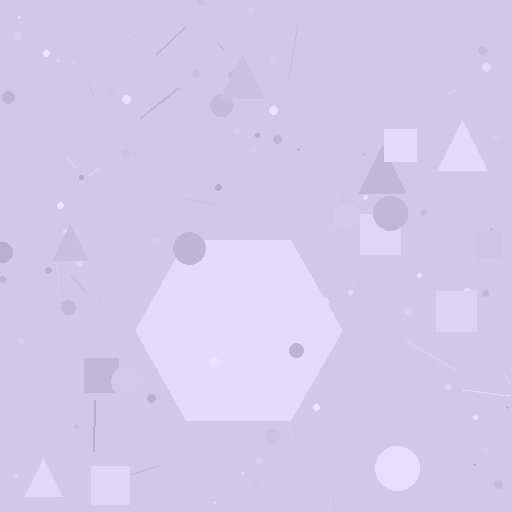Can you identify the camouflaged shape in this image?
The camouflaged shape is a hexagon.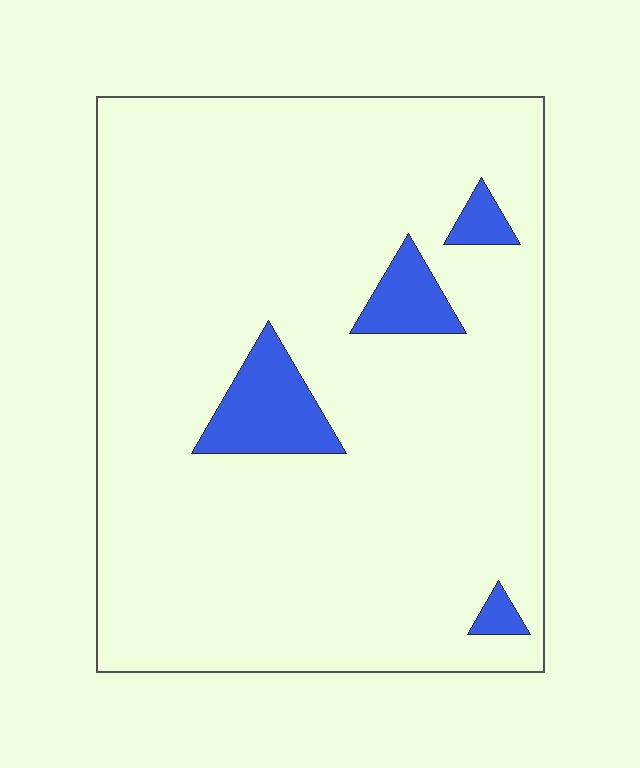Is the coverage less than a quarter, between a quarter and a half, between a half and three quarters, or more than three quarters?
Less than a quarter.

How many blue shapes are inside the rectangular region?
4.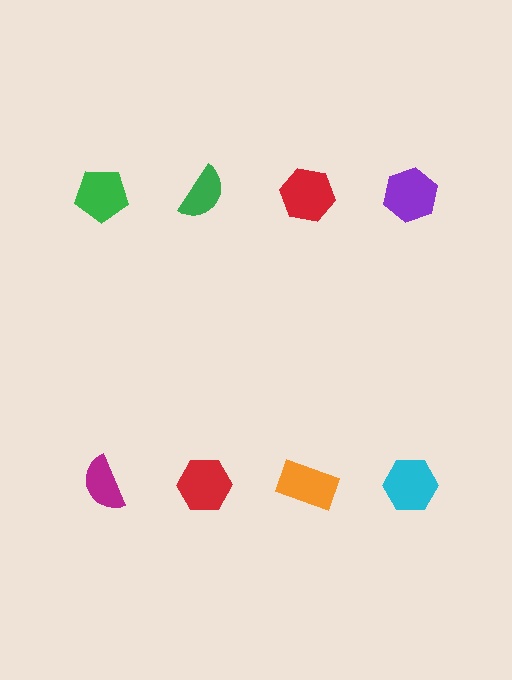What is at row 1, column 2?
A green semicircle.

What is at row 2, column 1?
A magenta semicircle.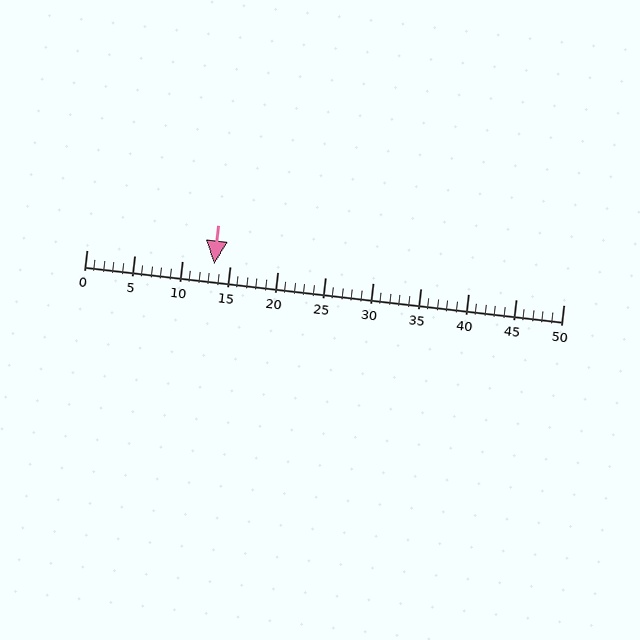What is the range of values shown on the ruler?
The ruler shows values from 0 to 50.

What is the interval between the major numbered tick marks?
The major tick marks are spaced 5 units apart.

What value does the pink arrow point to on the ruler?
The pink arrow points to approximately 13.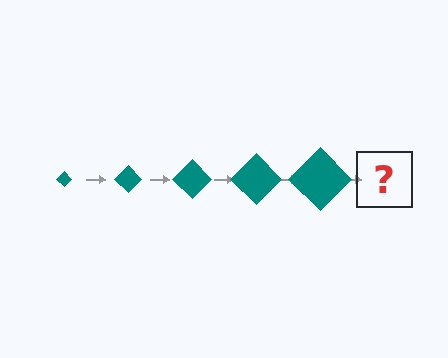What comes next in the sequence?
The next element should be a teal diamond, larger than the previous one.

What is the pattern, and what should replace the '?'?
The pattern is that the diamond gets progressively larger each step. The '?' should be a teal diamond, larger than the previous one.